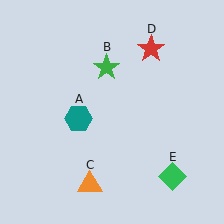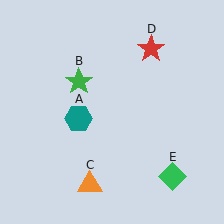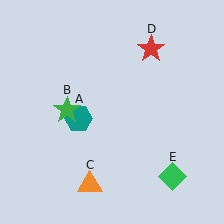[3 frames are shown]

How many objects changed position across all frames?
1 object changed position: green star (object B).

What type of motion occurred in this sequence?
The green star (object B) rotated counterclockwise around the center of the scene.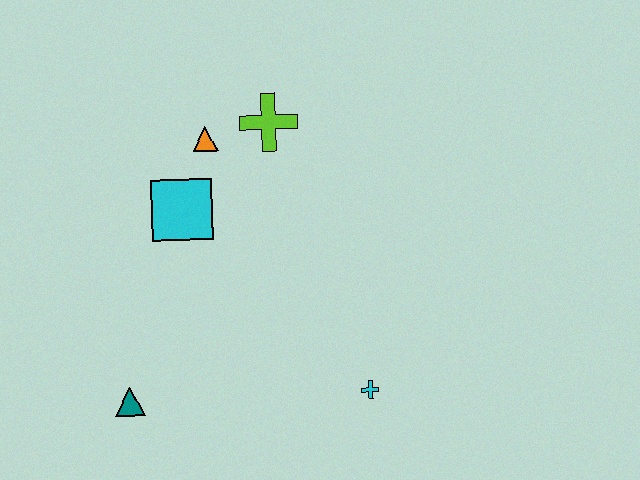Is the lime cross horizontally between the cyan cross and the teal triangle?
Yes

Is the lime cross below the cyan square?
No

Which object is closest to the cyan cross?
The teal triangle is closest to the cyan cross.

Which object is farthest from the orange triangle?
The cyan cross is farthest from the orange triangle.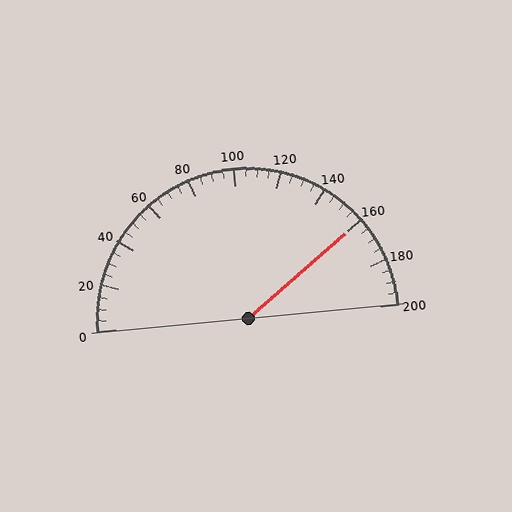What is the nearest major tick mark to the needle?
The nearest major tick mark is 160.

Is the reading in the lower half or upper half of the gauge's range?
The reading is in the upper half of the range (0 to 200).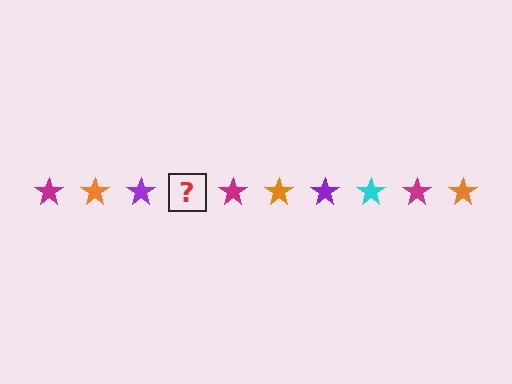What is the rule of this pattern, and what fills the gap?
The rule is that the pattern cycles through magenta, orange, purple, cyan stars. The gap should be filled with a cyan star.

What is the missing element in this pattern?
The missing element is a cyan star.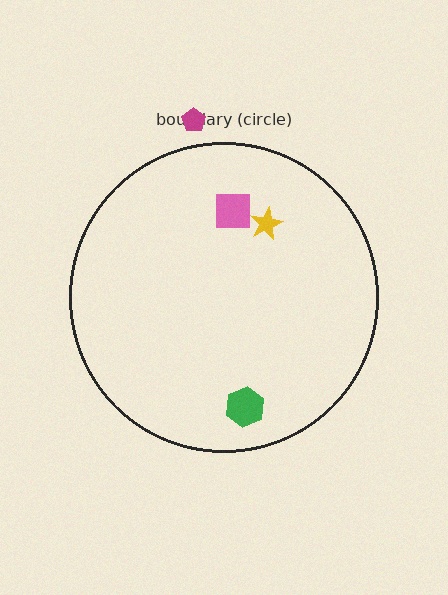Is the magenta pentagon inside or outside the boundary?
Outside.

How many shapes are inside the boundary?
3 inside, 1 outside.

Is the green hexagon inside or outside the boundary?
Inside.